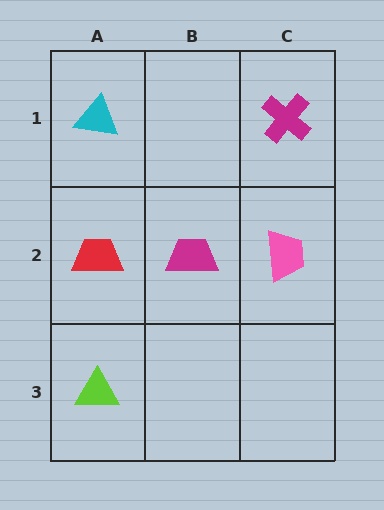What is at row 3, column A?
A lime triangle.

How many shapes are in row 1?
2 shapes.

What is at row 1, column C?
A magenta cross.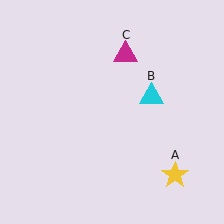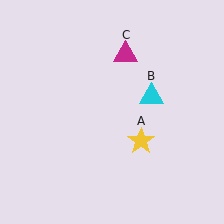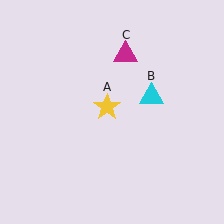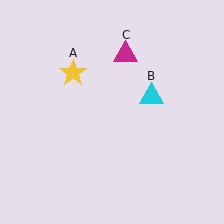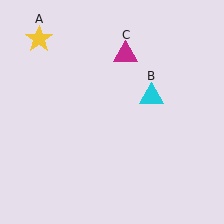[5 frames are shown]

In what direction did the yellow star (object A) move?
The yellow star (object A) moved up and to the left.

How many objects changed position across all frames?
1 object changed position: yellow star (object A).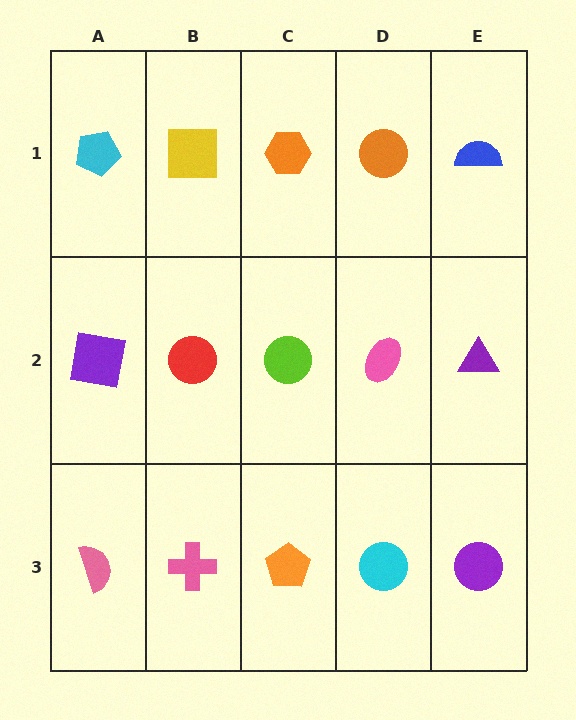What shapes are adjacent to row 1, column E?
A purple triangle (row 2, column E), an orange circle (row 1, column D).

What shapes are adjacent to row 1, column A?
A purple square (row 2, column A), a yellow square (row 1, column B).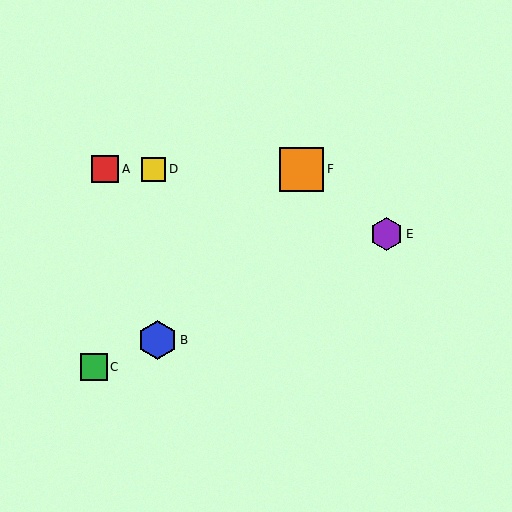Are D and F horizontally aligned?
Yes, both are at y≈169.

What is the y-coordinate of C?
Object C is at y≈367.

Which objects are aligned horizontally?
Objects A, D, F are aligned horizontally.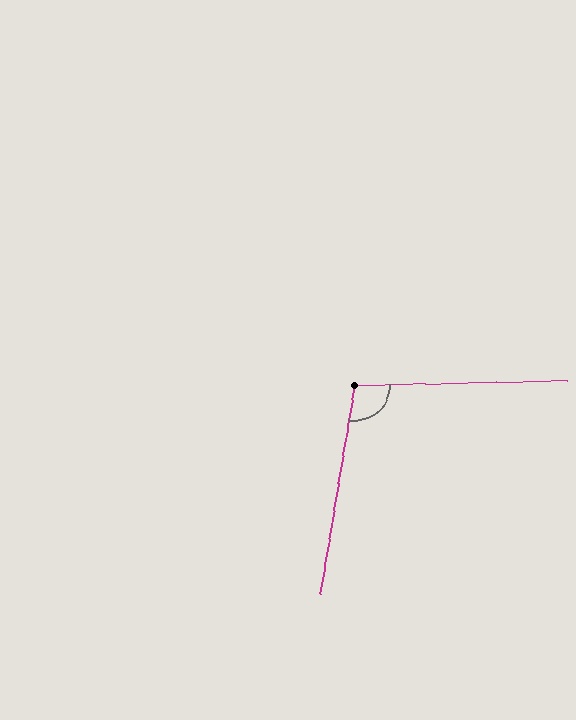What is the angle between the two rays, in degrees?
Approximately 101 degrees.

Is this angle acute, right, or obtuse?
It is obtuse.